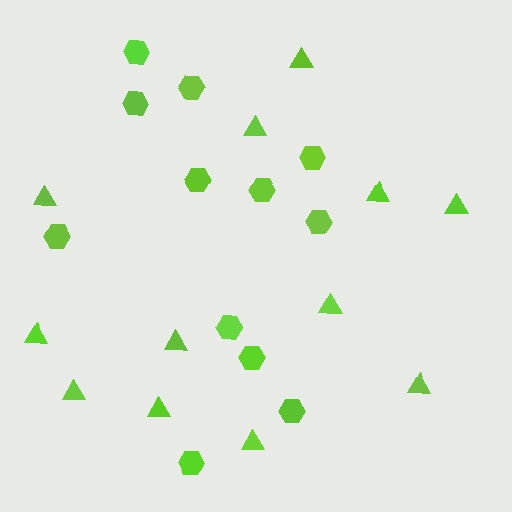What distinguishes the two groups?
There are 2 groups: one group of hexagons (12) and one group of triangles (12).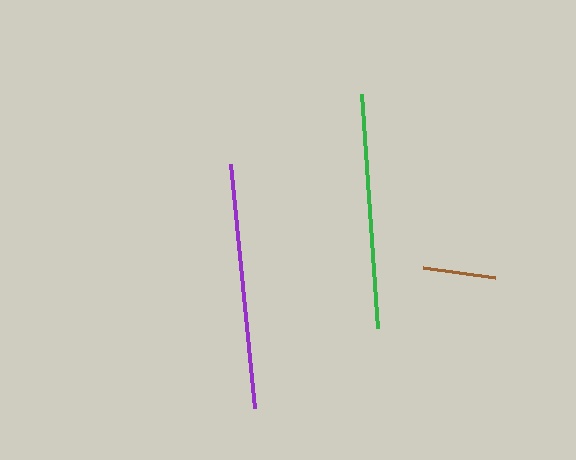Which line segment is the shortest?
The brown line is the shortest at approximately 73 pixels.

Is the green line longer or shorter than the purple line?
The purple line is longer than the green line.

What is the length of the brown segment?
The brown segment is approximately 73 pixels long.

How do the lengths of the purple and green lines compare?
The purple and green lines are approximately the same length.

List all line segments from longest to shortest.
From longest to shortest: purple, green, brown.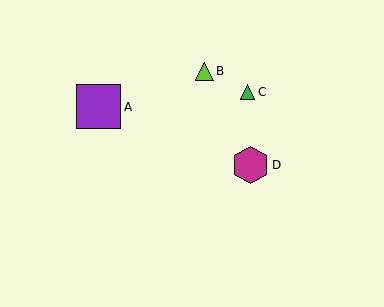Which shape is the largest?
The purple square (labeled A) is the largest.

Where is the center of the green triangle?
The center of the green triangle is at (247, 92).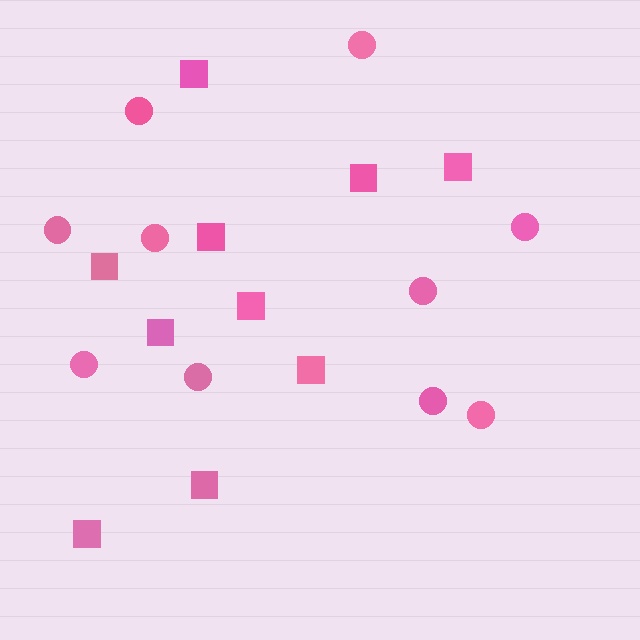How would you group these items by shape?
There are 2 groups: one group of circles (10) and one group of squares (10).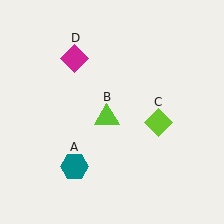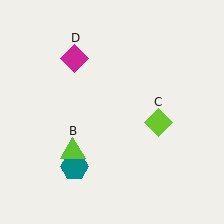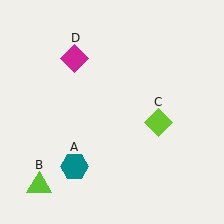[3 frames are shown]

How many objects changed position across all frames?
1 object changed position: lime triangle (object B).